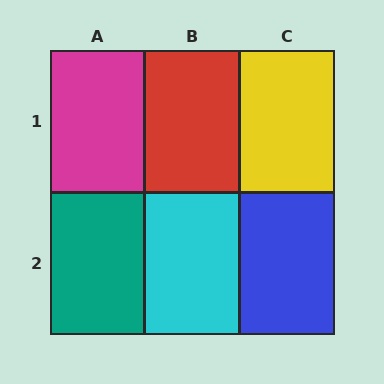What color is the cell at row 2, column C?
Blue.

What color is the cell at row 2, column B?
Cyan.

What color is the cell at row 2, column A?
Teal.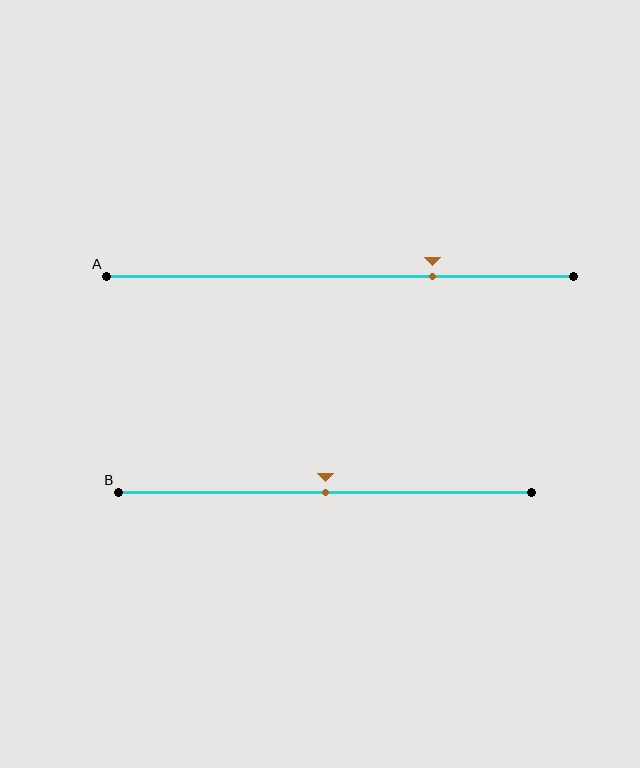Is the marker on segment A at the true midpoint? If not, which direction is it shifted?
No, the marker on segment A is shifted to the right by about 20% of the segment length.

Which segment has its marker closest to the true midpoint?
Segment B has its marker closest to the true midpoint.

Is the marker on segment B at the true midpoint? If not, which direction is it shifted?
Yes, the marker on segment B is at the true midpoint.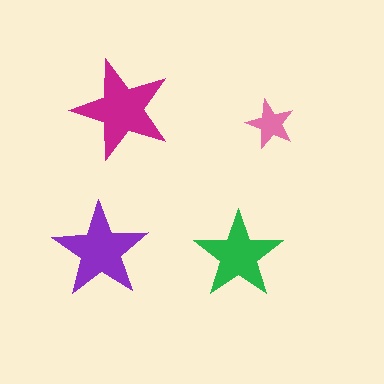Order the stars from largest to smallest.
the magenta one, the purple one, the green one, the pink one.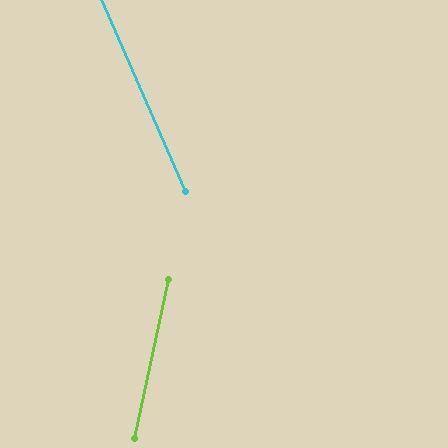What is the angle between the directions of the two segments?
Approximately 35 degrees.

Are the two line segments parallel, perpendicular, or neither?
Neither parallel nor perpendicular — they differ by about 35°.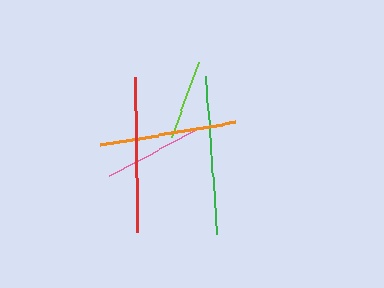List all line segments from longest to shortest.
From longest to shortest: green, red, orange, pink, lime.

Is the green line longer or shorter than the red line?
The green line is longer than the red line.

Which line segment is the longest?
The green line is the longest at approximately 158 pixels.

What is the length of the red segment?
The red segment is approximately 156 pixels long.